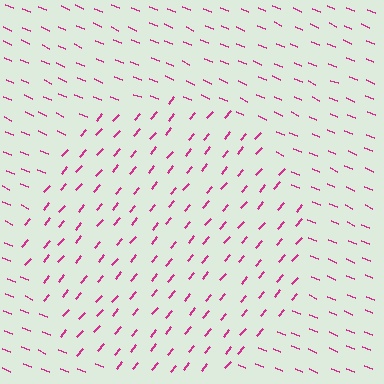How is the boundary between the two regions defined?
The boundary is defined purely by a change in line orientation (approximately 73 degrees difference). All lines are the same color and thickness.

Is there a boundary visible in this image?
Yes, there is a texture boundary formed by a change in line orientation.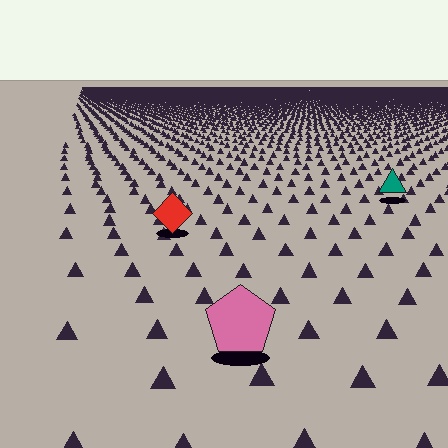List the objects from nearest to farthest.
From nearest to farthest: the pink pentagon, the red diamond, the teal triangle.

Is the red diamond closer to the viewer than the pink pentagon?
No. The pink pentagon is closer — you can tell from the texture gradient: the ground texture is coarser near it.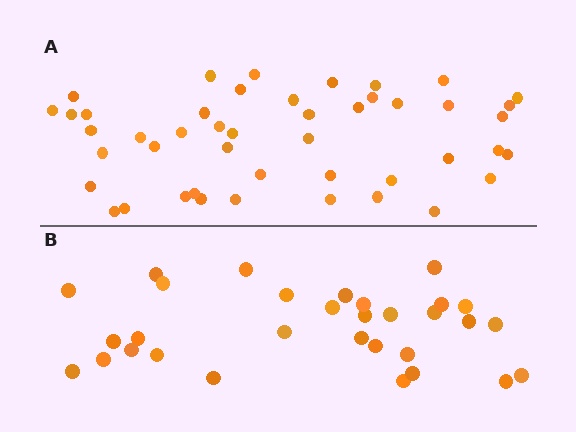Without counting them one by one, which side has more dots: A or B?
Region A (the top region) has more dots.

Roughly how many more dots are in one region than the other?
Region A has approximately 15 more dots than region B.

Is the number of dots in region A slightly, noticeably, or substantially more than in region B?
Region A has substantially more. The ratio is roughly 1.5 to 1.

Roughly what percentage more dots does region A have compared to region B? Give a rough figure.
About 50% more.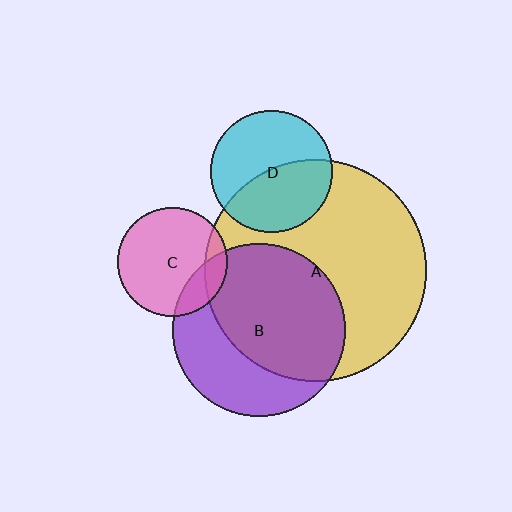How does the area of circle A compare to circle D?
Approximately 3.3 times.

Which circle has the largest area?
Circle A (yellow).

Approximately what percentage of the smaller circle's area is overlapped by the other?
Approximately 60%.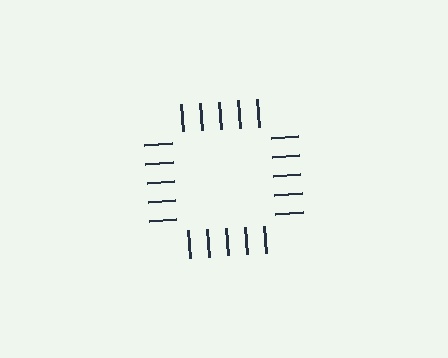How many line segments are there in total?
20 — 5 along each of the 4 edges.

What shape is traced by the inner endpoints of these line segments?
An illusory square — the line segments terminate on its edges but no continuous stroke is drawn.